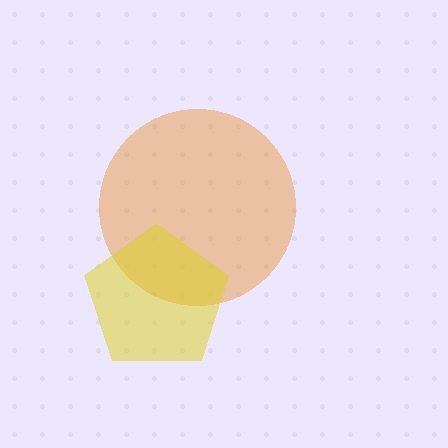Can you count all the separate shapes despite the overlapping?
Yes, there are 2 separate shapes.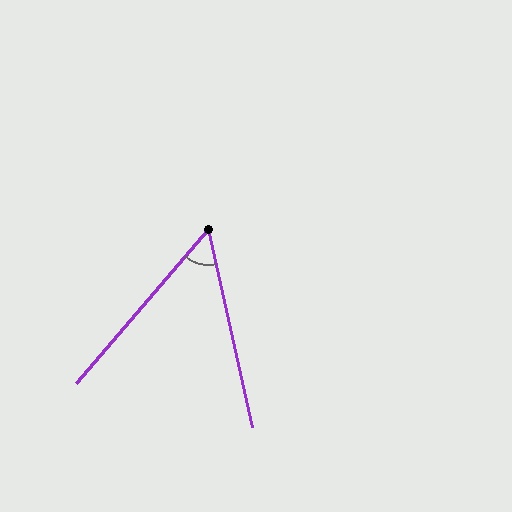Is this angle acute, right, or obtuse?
It is acute.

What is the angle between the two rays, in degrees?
Approximately 53 degrees.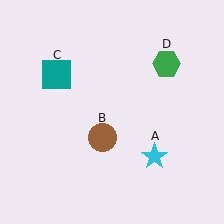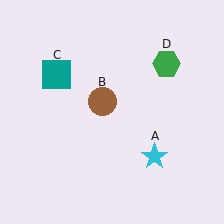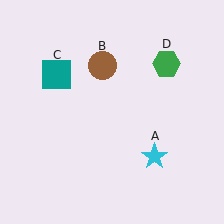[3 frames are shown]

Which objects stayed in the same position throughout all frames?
Cyan star (object A) and teal square (object C) and green hexagon (object D) remained stationary.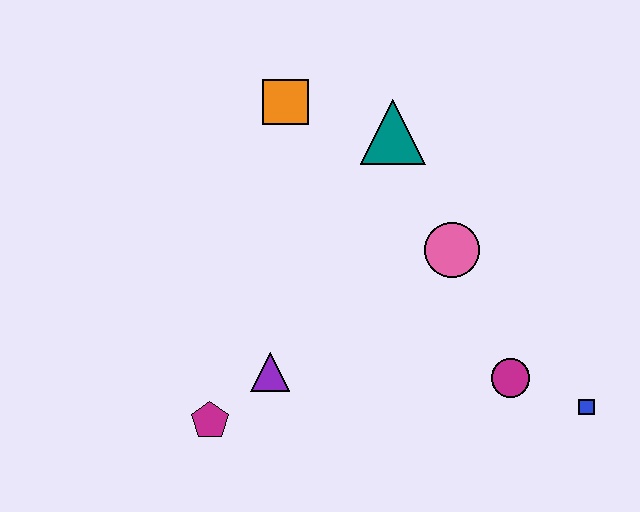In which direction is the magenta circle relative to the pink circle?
The magenta circle is below the pink circle.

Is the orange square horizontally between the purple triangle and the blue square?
Yes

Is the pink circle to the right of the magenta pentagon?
Yes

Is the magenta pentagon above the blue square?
No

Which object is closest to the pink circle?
The teal triangle is closest to the pink circle.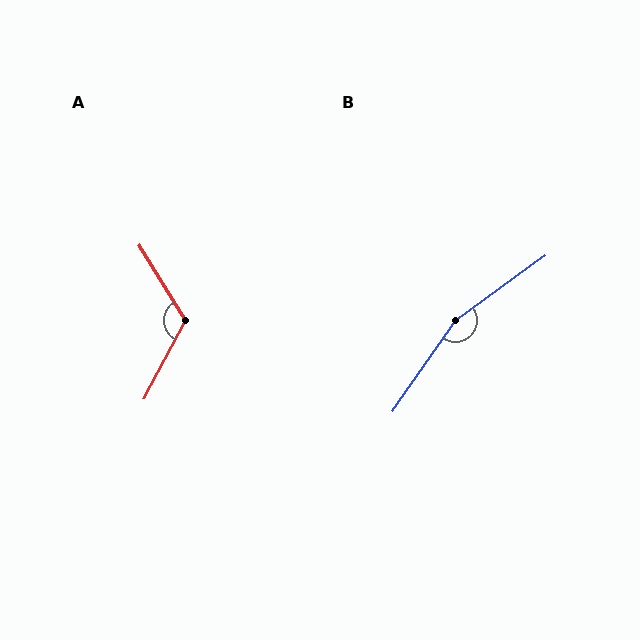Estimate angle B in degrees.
Approximately 160 degrees.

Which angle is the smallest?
A, at approximately 121 degrees.